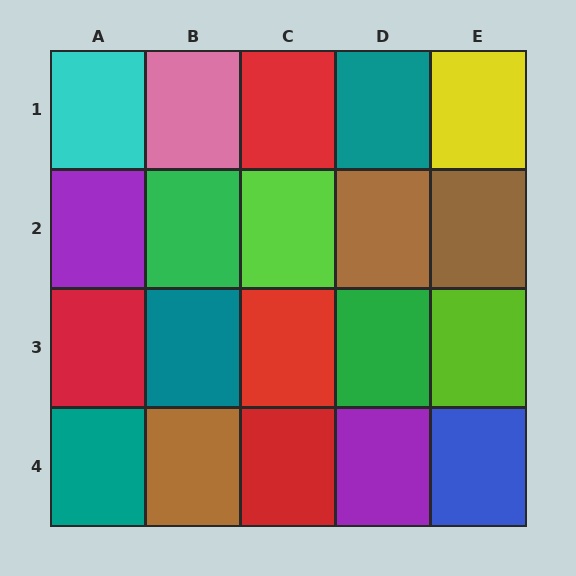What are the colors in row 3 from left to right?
Red, teal, red, green, lime.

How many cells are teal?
3 cells are teal.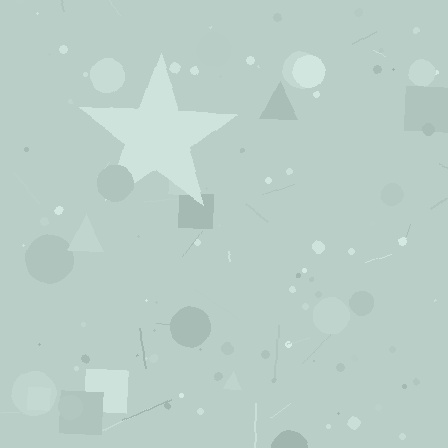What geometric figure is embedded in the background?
A star is embedded in the background.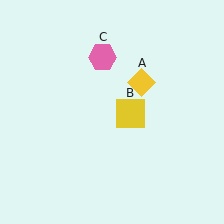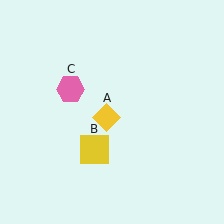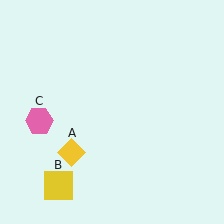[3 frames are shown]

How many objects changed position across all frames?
3 objects changed position: yellow diamond (object A), yellow square (object B), pink hexagon (object C).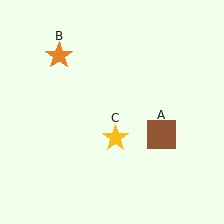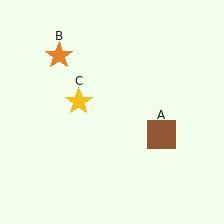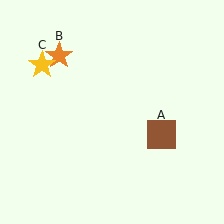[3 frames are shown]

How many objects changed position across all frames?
1 object changed position: yellow star (object C).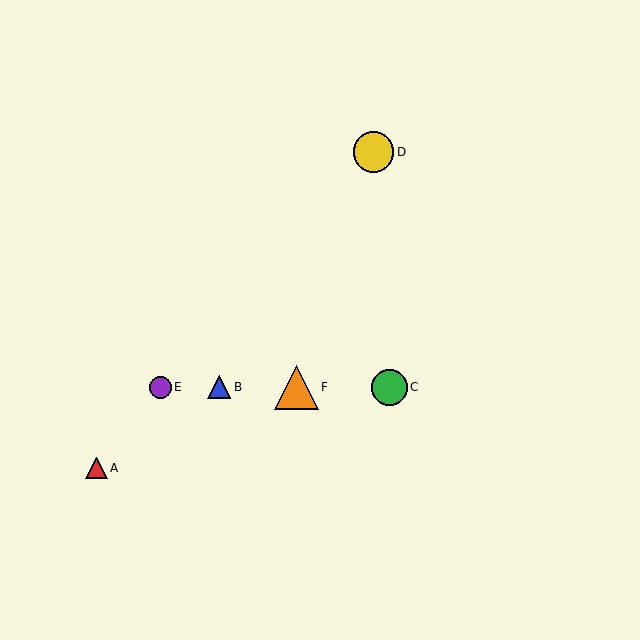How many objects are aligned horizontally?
4 objects (B, C, E, F) are aligned horizontally.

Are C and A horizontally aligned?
No, C is at y≈387 and A is at y≈468.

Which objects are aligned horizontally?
Objects B, C, E, F are aligned horizontally.